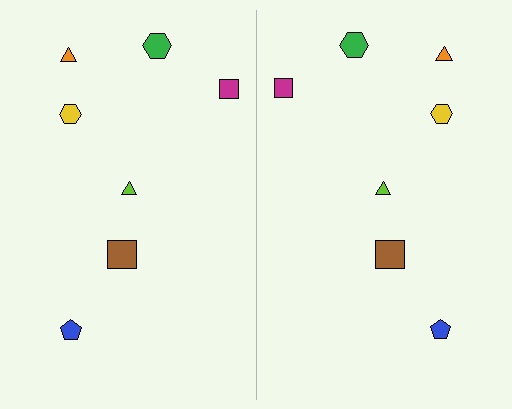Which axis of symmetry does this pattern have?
The pattern has a vertical axis of symmetry running through the center of the image.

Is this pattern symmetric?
Yes, this pattern has bilateral (reflection) symmetry.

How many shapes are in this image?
There are 14 shapes in this image.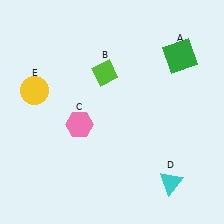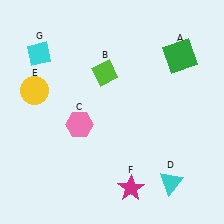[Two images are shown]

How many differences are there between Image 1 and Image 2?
There are 2 differences between the two images.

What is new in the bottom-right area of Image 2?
A magenta star (F) was added in the bottom-right area of Image 2.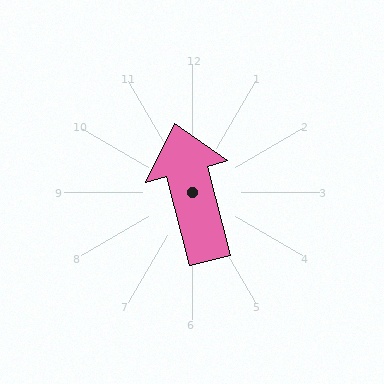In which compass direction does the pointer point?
North.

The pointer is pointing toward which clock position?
Roughly 12 o'clock.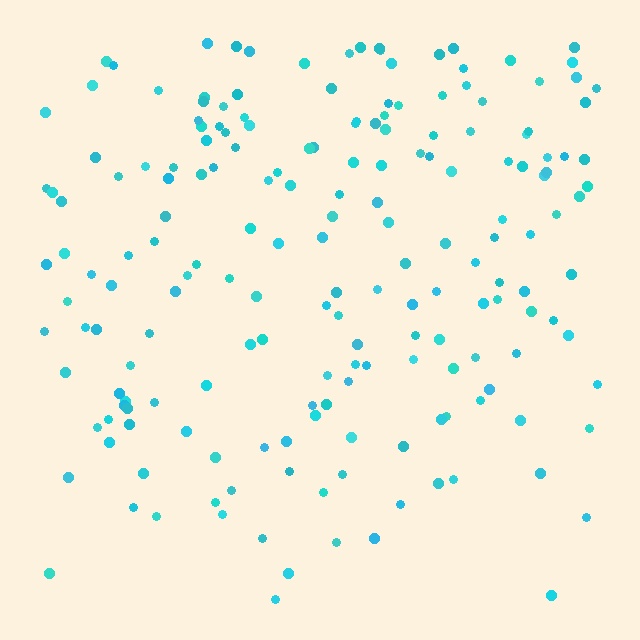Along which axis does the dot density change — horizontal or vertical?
Vertical.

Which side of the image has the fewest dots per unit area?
The bottom.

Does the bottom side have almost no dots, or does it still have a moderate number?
Still a moderate number, just noticeably fewer than the top.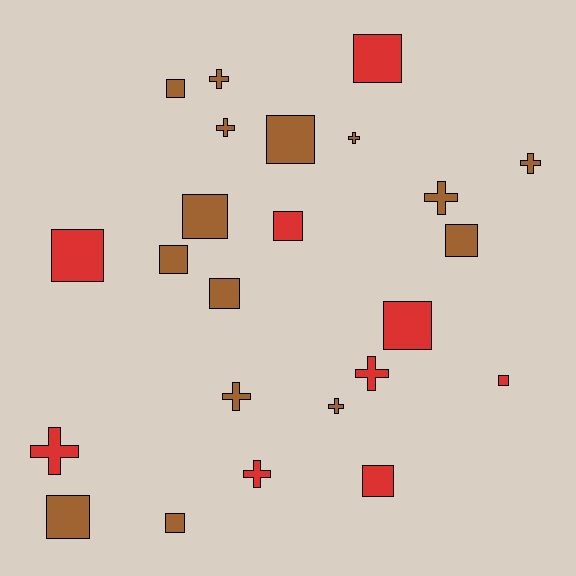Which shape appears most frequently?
Square, with 14 objects.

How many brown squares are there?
There are 8 brown squares.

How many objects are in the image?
There are 24 objects.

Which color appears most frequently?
Brown, with 15 objects.